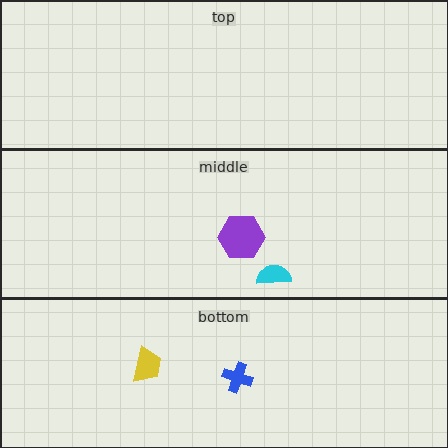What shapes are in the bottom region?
The yellow trapezoid, the blue cross.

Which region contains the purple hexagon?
The middle region.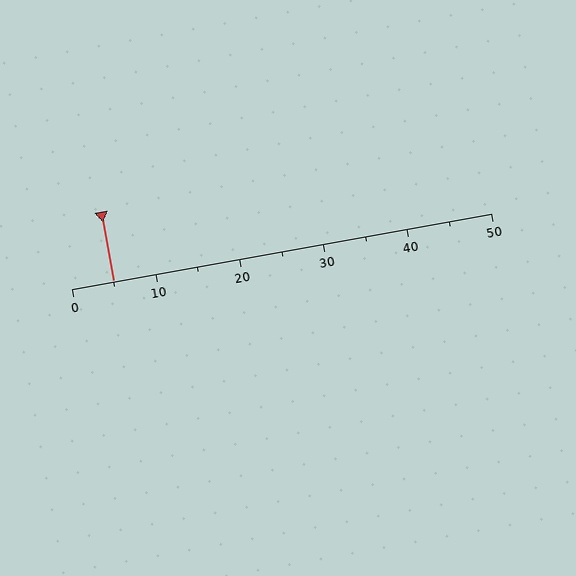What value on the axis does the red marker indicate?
The marker indicates approximately 5.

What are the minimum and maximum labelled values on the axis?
The axis runs from 0 to 50.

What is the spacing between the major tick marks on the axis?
The major ticks are spaced 10 apart.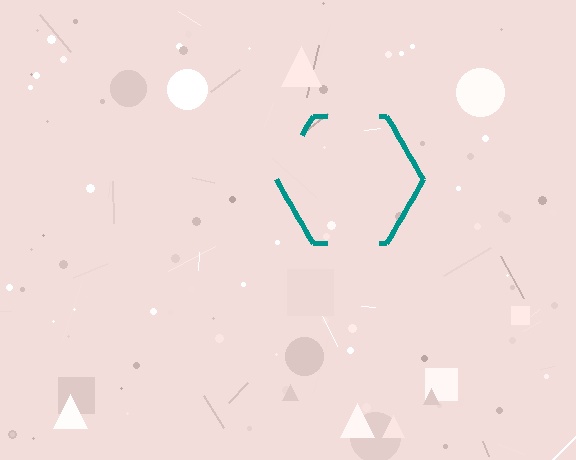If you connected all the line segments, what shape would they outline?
They would outline a hexagon.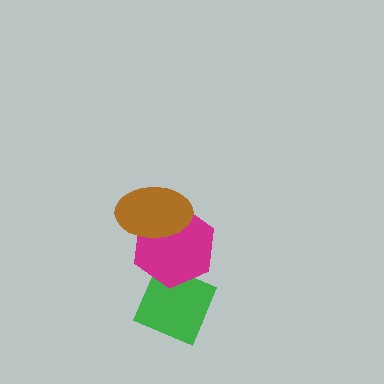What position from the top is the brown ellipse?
The brown ellipse is 1st from the top.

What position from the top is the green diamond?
The green diamond is 3rd from the top.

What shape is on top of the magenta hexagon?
The brown ellipse is on top of the magenta hexagon.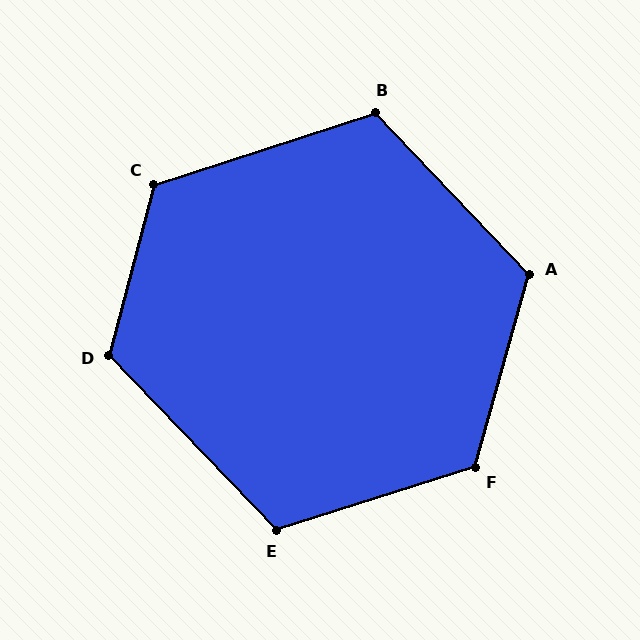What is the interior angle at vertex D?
Approximately 121 degrees (obtuse).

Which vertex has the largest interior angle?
F, at approximately 123 degrees.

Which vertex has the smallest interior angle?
B, at approximately 116 degrees.